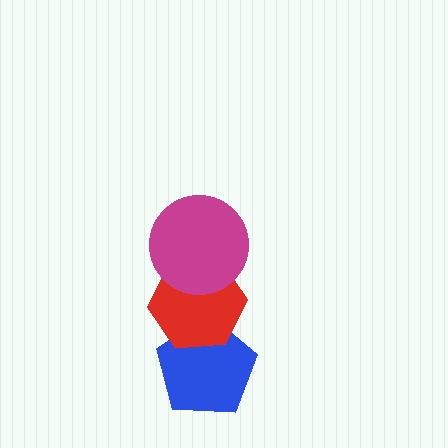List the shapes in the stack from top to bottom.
From top to bottom: the magenta circle, the red hexagon, the blue pentagon.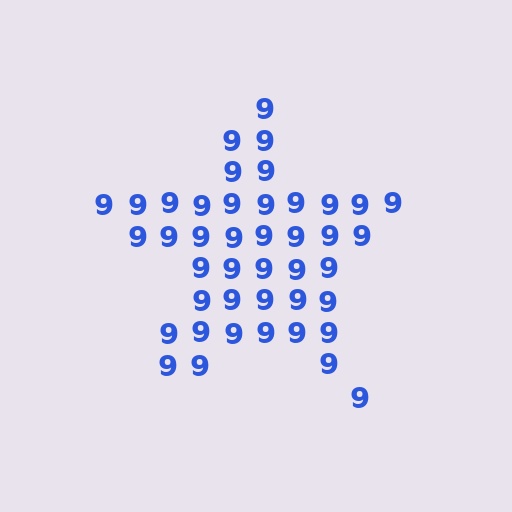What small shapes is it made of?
It is made of small digit 9's.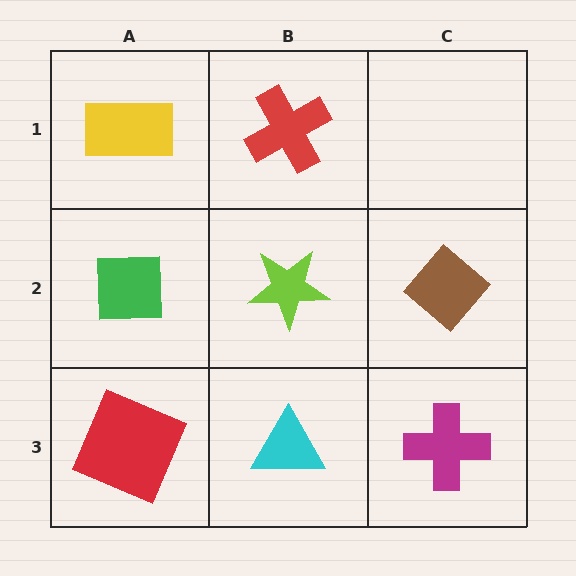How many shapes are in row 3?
3 shapes.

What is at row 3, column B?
A cyan triangle.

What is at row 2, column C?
A brown diamond.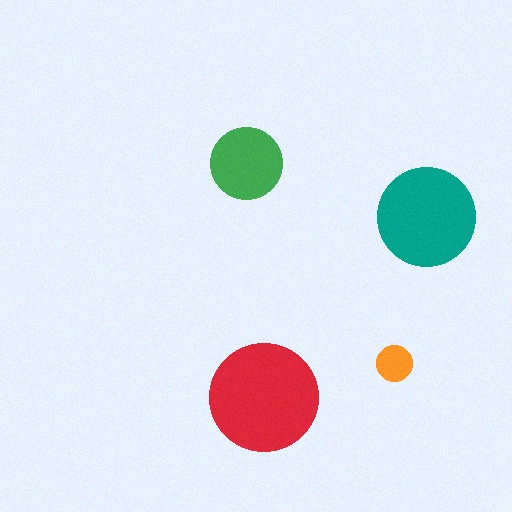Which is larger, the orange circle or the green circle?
The green one.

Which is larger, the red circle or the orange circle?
The red one.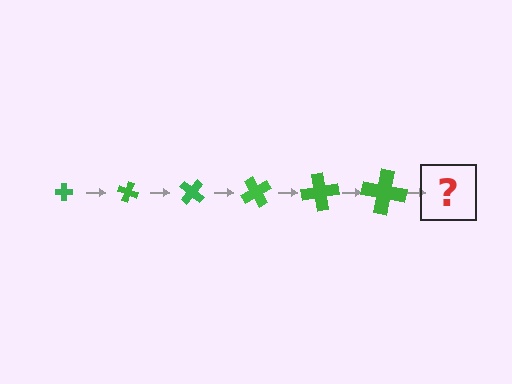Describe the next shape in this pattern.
It should be a cross, larger than the previous one and rotated 120 degrees from the start.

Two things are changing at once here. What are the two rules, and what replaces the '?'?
The two rules are that the cross grows larger each step and it rotates 20 degrees each step. The '?' should be a cross, larger than the previous one and rotated 120 degrees from the start.